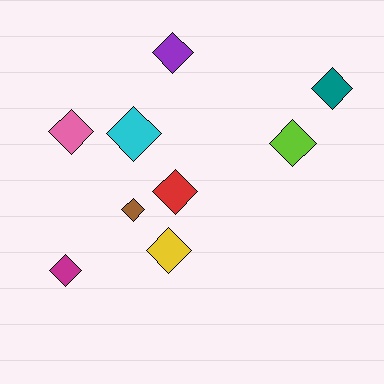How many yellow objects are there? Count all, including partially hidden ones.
There is 1 yellow object.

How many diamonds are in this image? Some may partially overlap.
There are 9 diamonds.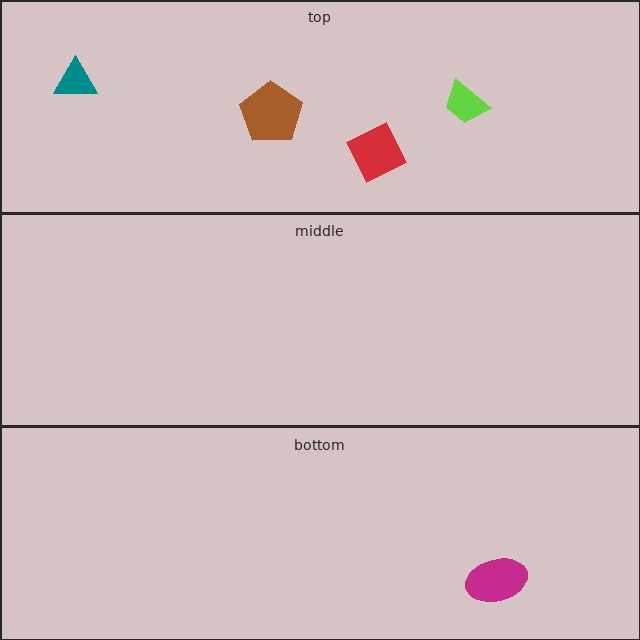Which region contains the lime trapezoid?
The top region.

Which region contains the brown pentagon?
The top region.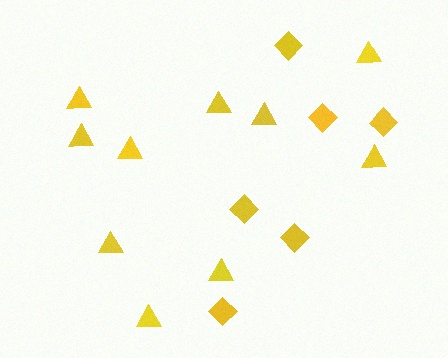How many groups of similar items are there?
There are 2 groups: one group of triangles (10) and one group of diamonds (6).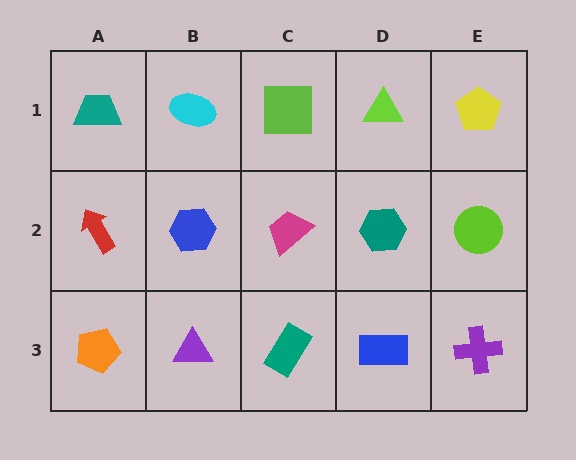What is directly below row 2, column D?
A blue rectangle.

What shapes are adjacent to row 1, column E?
A lime circle (row 2, column E), a lime triangle (row 1, column D).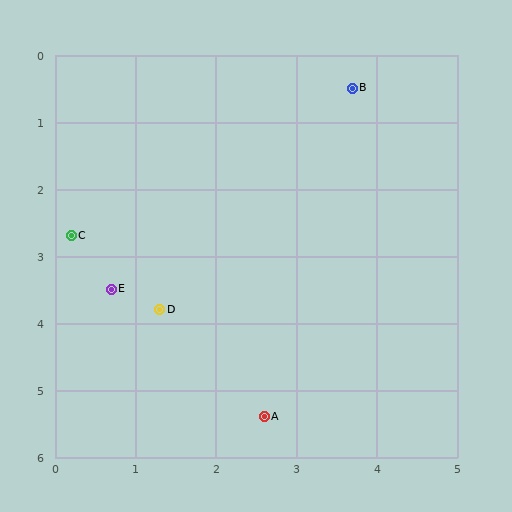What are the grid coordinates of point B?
Point B is at approximately (3.7, 0.5).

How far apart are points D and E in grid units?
Points D and E are about 0.7 grid units apart.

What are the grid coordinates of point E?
Point E is at approximately (0.7, 3.5).